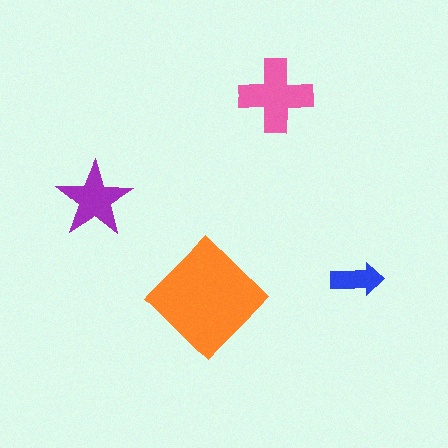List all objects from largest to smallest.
The orange diamond, the pink cross, the purple star, the blue arrow.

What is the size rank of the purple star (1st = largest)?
3rd.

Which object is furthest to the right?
The blue arrow is rightmost.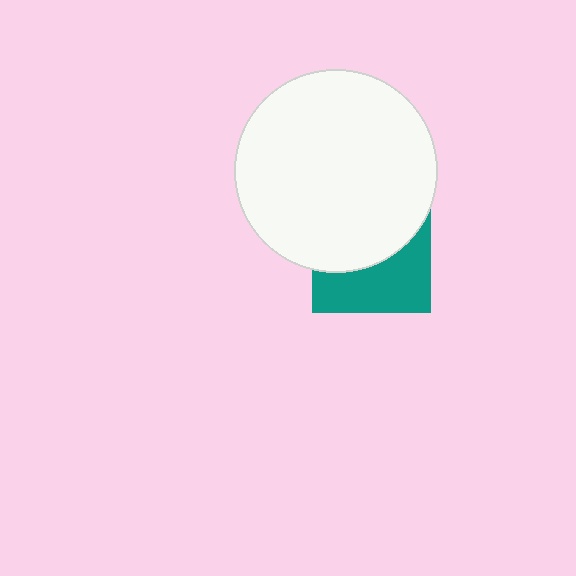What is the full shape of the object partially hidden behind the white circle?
The partially hidden object is a teal square.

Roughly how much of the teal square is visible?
About half of it is visible (roughly 47%).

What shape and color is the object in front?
The object in front is a white circle.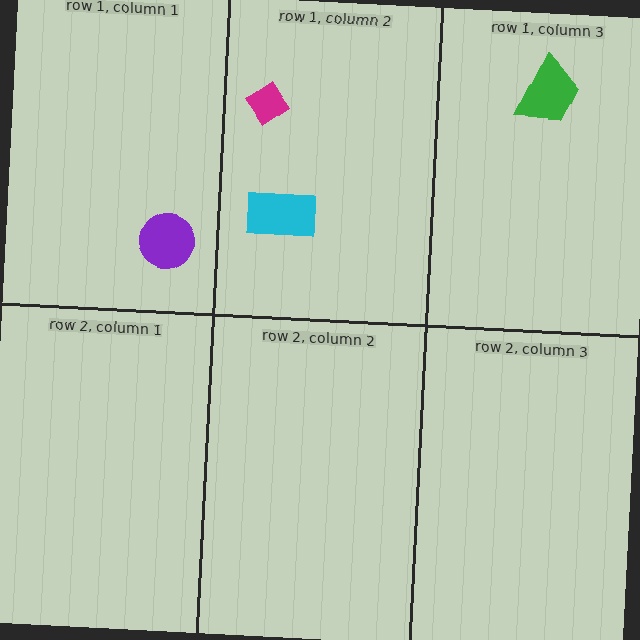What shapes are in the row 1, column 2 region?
The magenta diamond, the cyan rectangle.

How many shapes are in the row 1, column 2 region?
2.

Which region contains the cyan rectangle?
The row 1, column 2 region.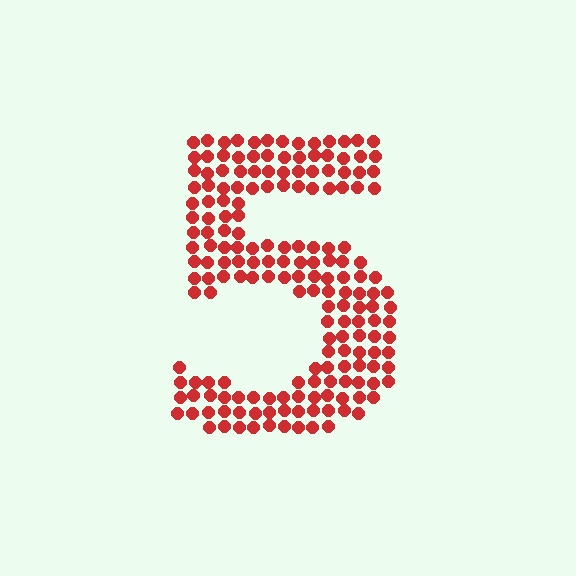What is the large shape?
The large shape is the digit 5.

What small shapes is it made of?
It is made of small circles.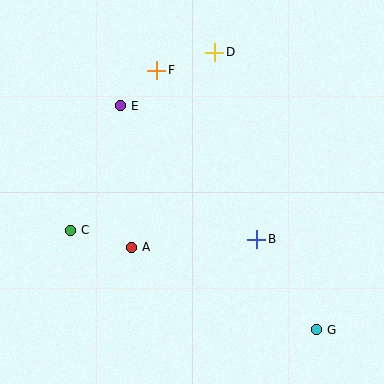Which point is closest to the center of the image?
Point B at (257, 239) is closest to the center.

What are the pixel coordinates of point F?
Point F is at (157, 70).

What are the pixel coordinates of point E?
Point E is at (120, 106).